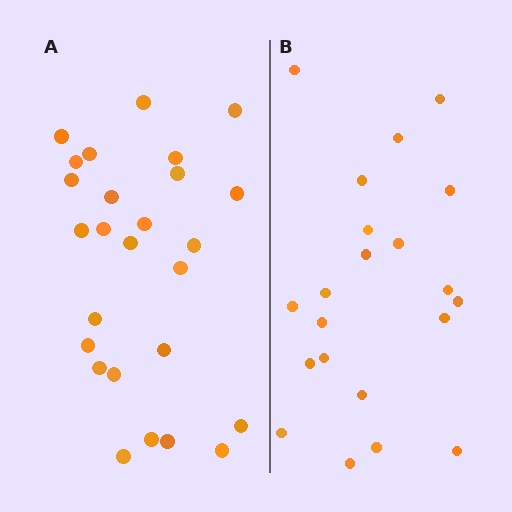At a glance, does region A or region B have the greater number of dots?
Region A (the left region) has more dots.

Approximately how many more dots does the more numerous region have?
Region A has about 5 more dots than region B.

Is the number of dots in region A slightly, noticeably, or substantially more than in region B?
Region A has only slightly more — the two regions are fairly close. The ratio is roughly 1.2 to 1.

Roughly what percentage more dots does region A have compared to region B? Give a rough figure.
About 25% more.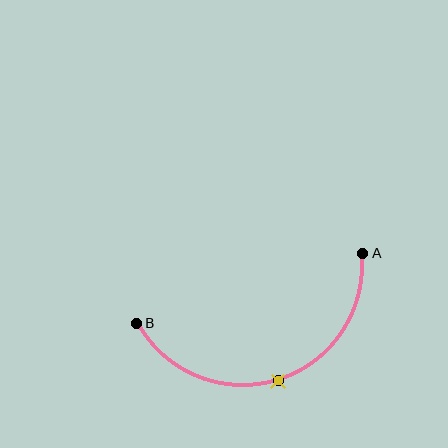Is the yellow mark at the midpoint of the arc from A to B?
Yes. The yellow mark lies on the arc at equal arc-length from both A and B — it is the arc midpoint.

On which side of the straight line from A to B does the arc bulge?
The arc bulges below the straight line connecting A and B.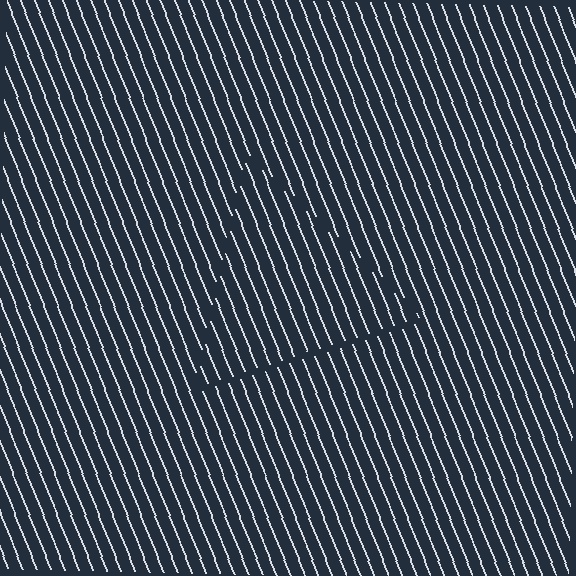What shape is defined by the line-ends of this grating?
An illusory triangle. The interior of the shape contains the same grating, shifted by half a period — the contour is defined by the phase discontinuity where line-ends from the inner and outer gratings abut.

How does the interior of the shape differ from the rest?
The interior of the shape contains the same grating, shifted by half a period — the contour is defined by the phase discontinuity where line-ends from the inner and outer gratings abut.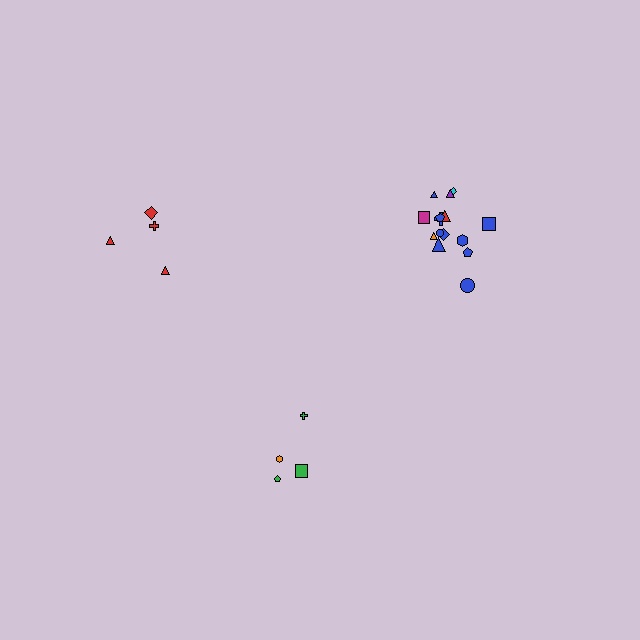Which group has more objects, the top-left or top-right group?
The top-right group.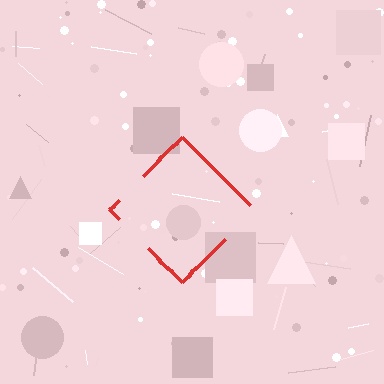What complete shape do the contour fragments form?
The contour fragments form a diamond.